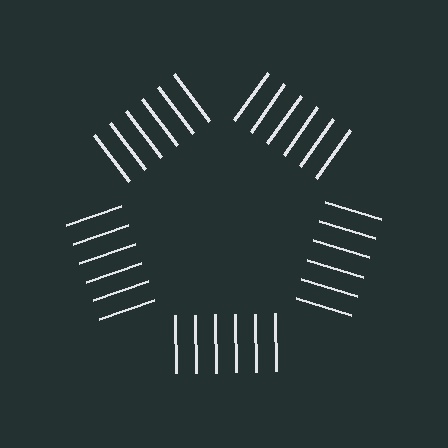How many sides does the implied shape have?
5 sides — the line-ends trace a pentagon.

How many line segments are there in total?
30 — 6 along each of the 5 edges.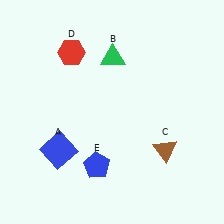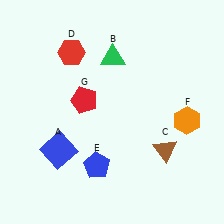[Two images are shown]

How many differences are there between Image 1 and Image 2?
There are 2 differences between the two images.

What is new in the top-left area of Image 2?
A red pentagon (G) was added in the top-left area of Image 2.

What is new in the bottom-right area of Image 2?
An orange hexagon (F) was added in the bottom-right area of Image 2.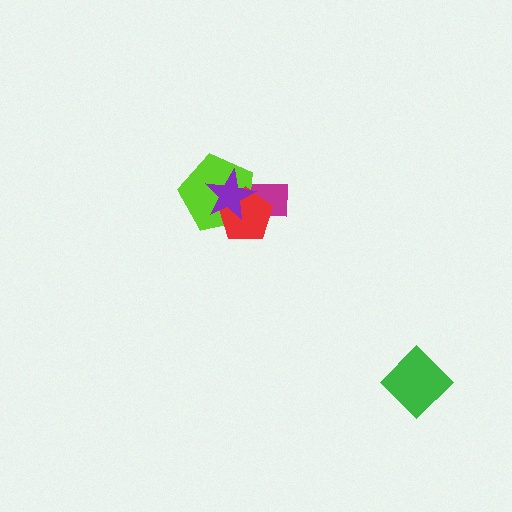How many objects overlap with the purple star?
3 objects overlap with the purple star.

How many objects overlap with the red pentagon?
3 objects overlap with the red pentagon.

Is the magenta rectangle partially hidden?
Yes, it is partially covered by another shape.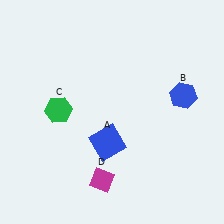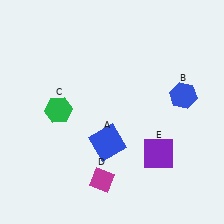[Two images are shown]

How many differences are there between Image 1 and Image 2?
There is 1 difference between the two images.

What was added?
A purple square (E) was added in Image 2.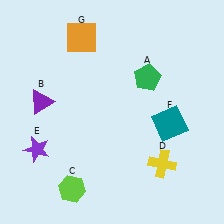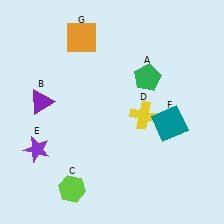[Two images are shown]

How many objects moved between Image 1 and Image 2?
1 object moved between the two images.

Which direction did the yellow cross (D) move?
The yellow cross (D) moved up.